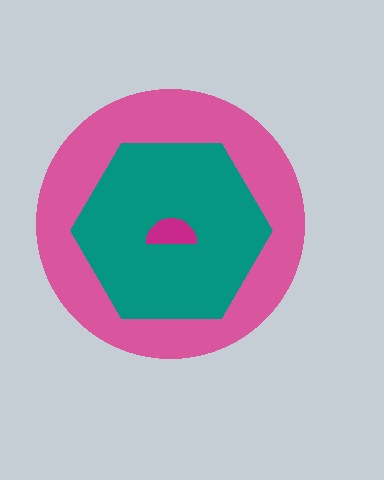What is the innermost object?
The magenta semicircle.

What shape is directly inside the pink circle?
The teal hexagon.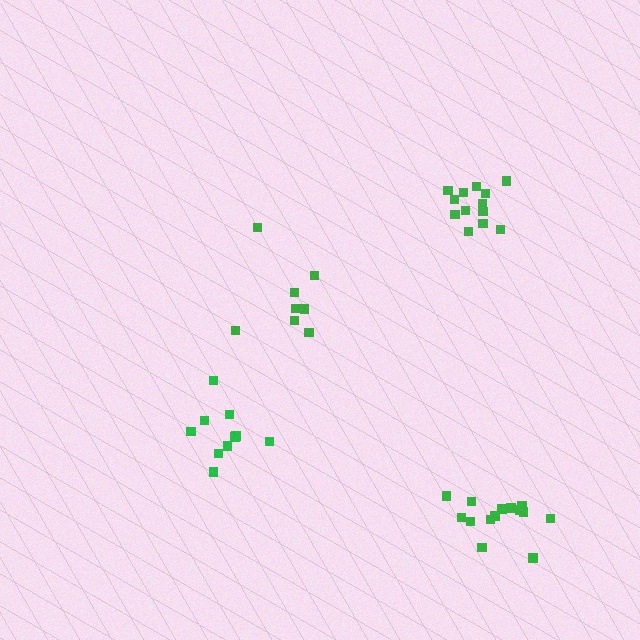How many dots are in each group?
Group 1: 10 dots, Group 2: 13 dots, Group 3: 14 dots, Group 4: 8 dots (45 total).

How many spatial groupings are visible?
There are 4 spatial groupings.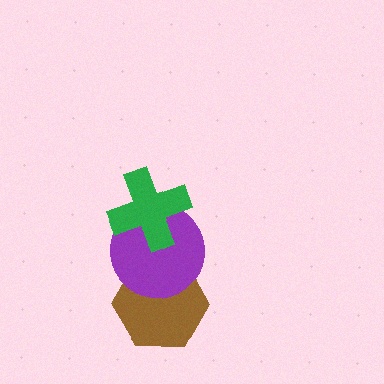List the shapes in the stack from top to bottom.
From top to bottom: the green cross, the purple circle, the brown hexagon.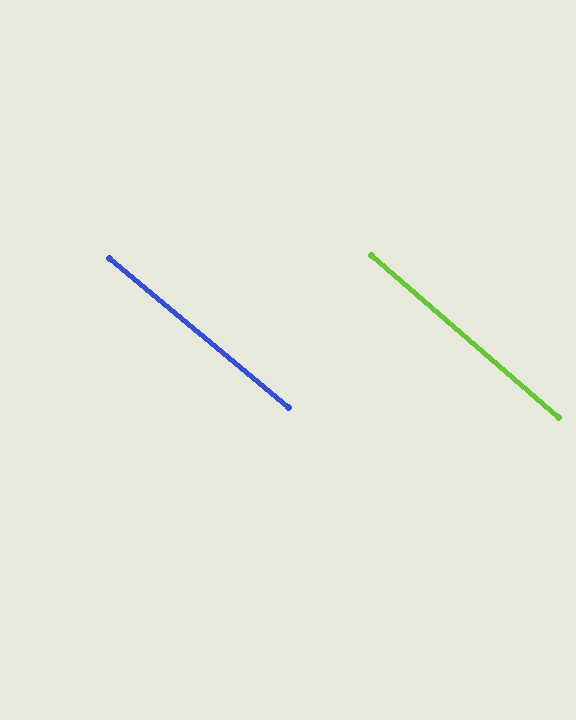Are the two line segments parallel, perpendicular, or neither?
Parallel — their directions differ by only 1.1°.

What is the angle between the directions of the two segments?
Approximately 1 degree.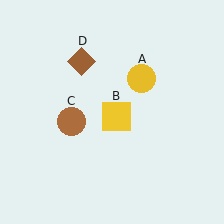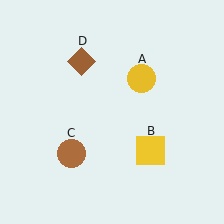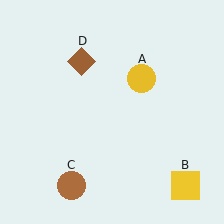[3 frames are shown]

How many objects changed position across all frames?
2 objects changed position: yellow square (object B), brown circle (object C).